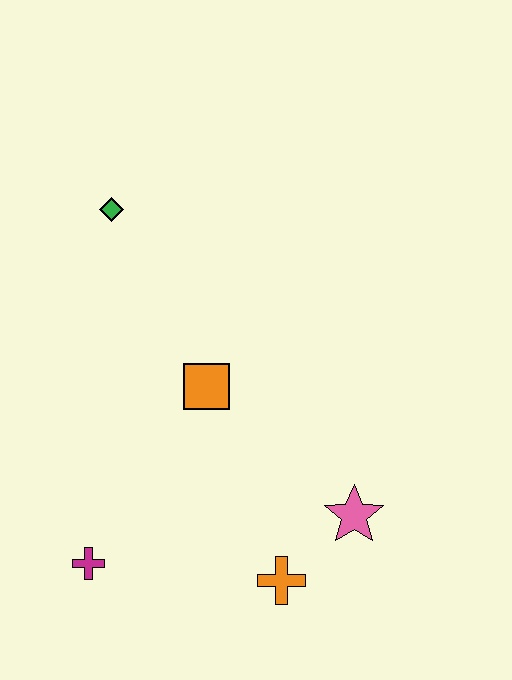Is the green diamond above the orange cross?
Yes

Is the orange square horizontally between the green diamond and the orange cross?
Yes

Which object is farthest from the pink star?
The green diamond is farthest from the pink star.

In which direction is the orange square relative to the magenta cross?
The orange square is above the magenta cross.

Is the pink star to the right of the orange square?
Yes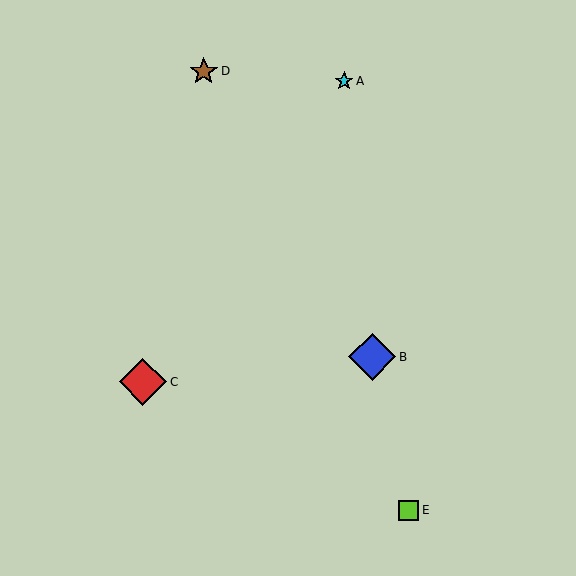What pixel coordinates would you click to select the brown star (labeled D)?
Click at (204, 71) to select the brown star D.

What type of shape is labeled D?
Shape D is a brown star.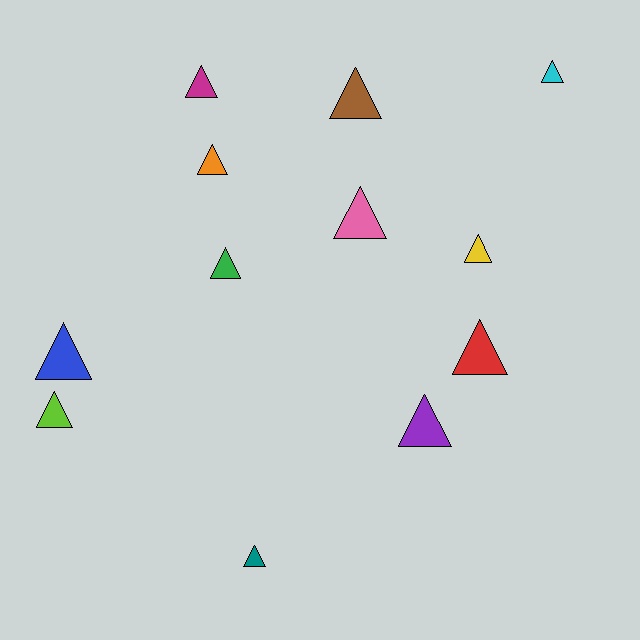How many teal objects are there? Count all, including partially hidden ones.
There is 1 teal object.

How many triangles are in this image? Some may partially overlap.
There are 12 triangles.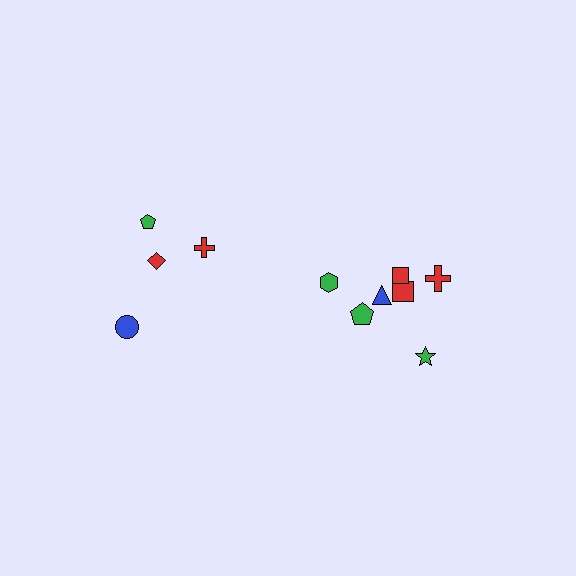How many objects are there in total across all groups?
There are 11 objects.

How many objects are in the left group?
There are 4 objects.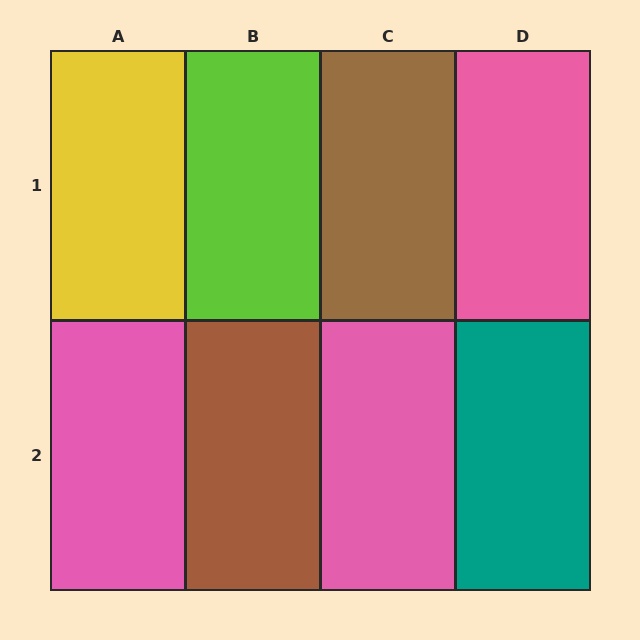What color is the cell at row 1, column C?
Brown.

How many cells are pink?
3 cells are pink.